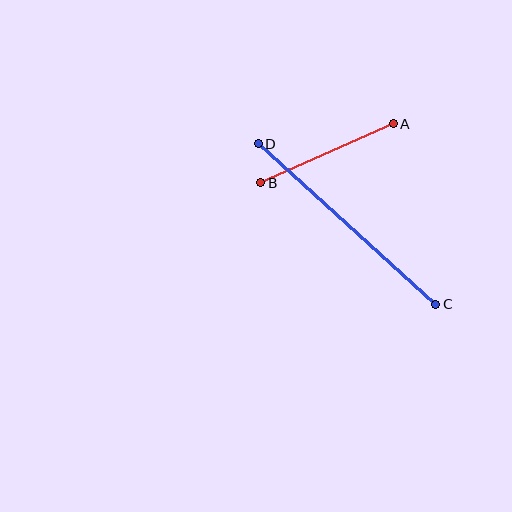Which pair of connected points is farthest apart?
Points C and D are farthest apart.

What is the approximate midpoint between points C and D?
The midpoint is at approximately (347, 224) pixels.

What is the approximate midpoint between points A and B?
The midpoint is at approximately (327, 153) pixels.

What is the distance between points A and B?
The distance is approximately 145 pixels.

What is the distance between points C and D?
The distance is approximately 239 pixels.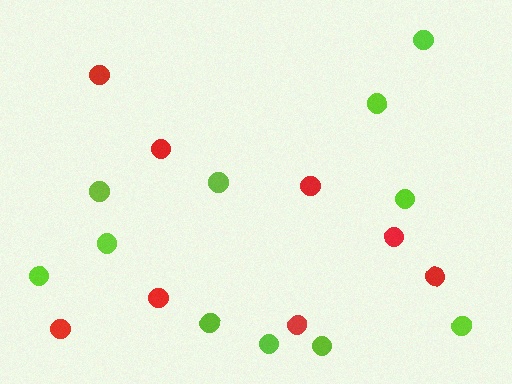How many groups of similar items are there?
There are 2 groups: one group of red circles (8) and one group of lime circles (11).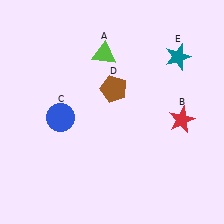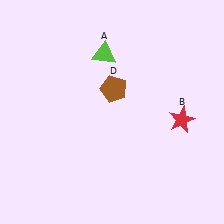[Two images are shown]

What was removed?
The teal star (E), the blue circle (C) were removed in Image 2.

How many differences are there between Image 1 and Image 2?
There are 2 differences between the two images.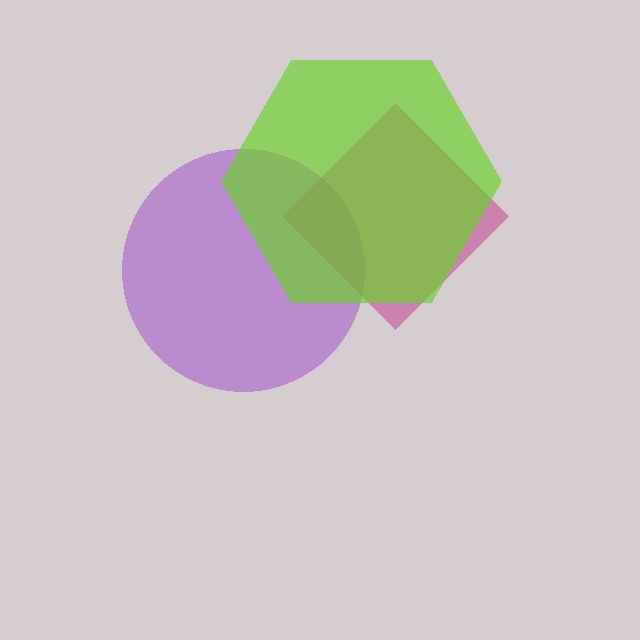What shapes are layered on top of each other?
The layered shapes are: a purple circle, a magenta diamond, a lime hexagon.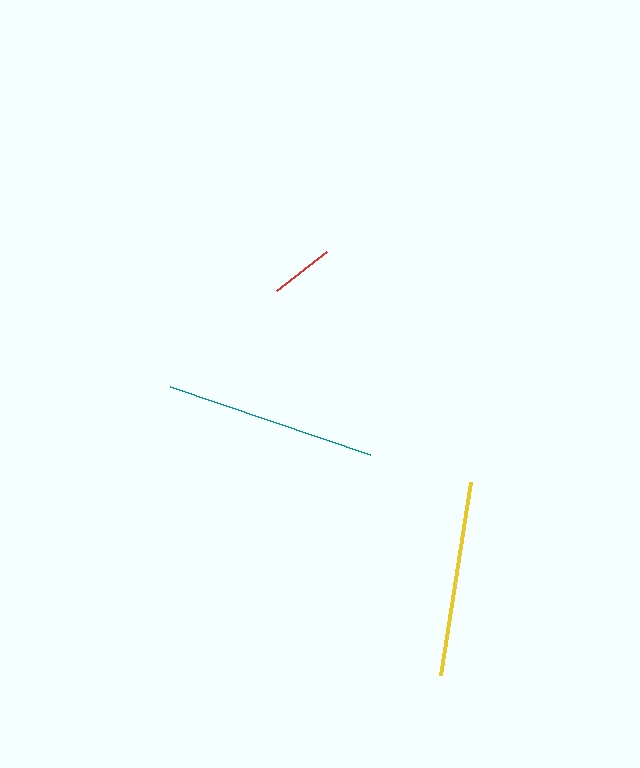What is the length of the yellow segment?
The yellow segment is approximately 195 pixels long.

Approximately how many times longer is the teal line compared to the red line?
The teal line is approximately 3.4 times the length of the red line.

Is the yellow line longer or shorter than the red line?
The yellow line is longer than the red line.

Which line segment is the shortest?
The red line is the shortest at approximately 63 pixels.